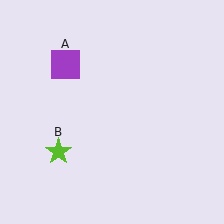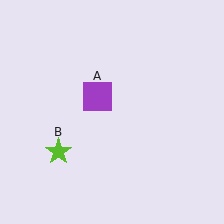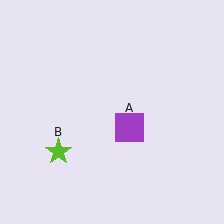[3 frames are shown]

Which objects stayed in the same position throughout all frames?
Lime star (object B) remained stationary.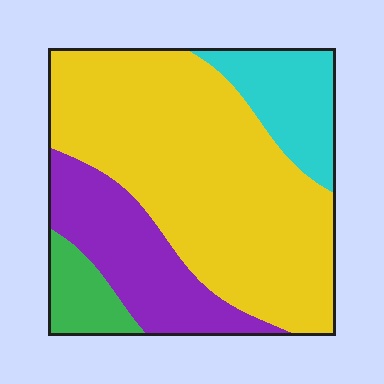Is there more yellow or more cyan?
Yellow.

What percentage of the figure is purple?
Purple takes up between a sixth and a third of the figure.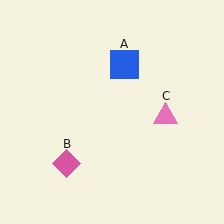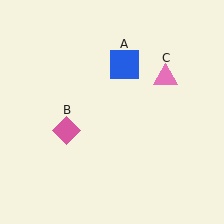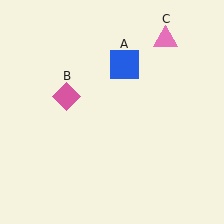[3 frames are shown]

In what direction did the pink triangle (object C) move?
The pink triangle (object C) moved up.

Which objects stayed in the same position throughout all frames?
Blue square (object A) remained stationary.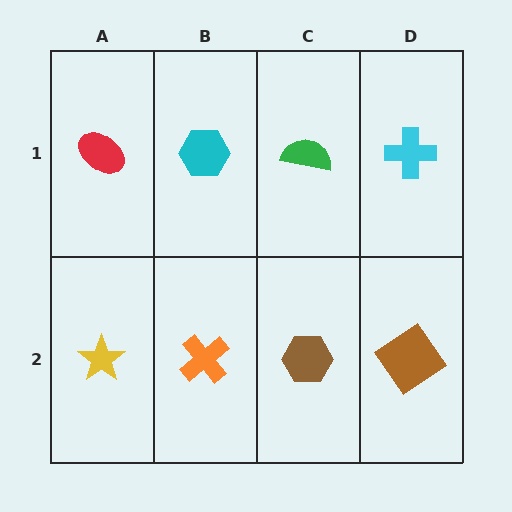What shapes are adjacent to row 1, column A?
A yellow star (row 2, column A), a cyan hexagon (row 1, column B).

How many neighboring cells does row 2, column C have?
3.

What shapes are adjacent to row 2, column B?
A cyan hexagon (row 1, column B), a yellow star (row 2, column A), a brown hexagon (row 2, column C).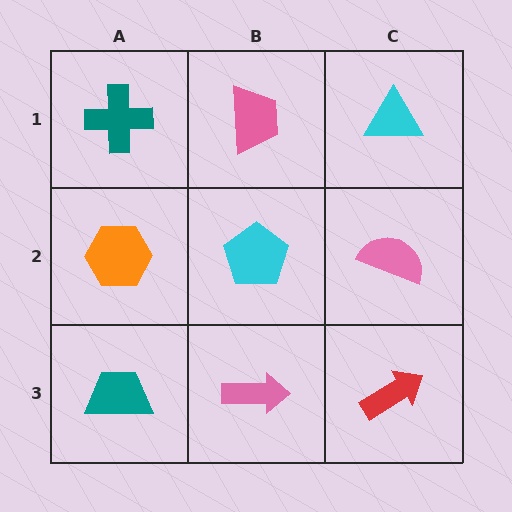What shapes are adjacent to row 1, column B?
A cyan pentagon (row 2, column B), a teal cross (row 1, column A), a cyan triangle (row 1, column C).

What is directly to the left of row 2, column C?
A cyan pentagon.